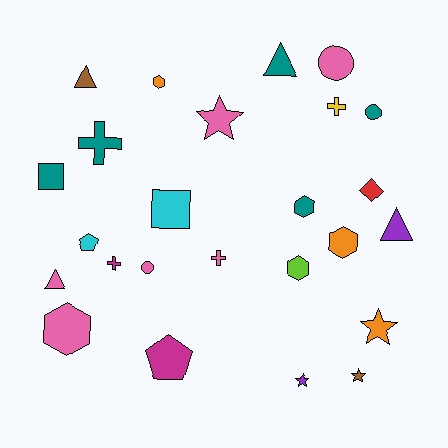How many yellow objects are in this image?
There is 1 yellow object.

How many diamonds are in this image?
There is 1 diamond.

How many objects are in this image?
There are 25 objects.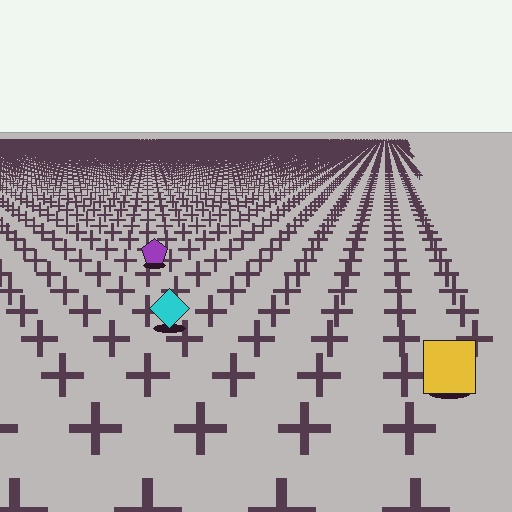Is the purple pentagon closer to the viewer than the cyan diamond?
No. The cyan diamond is closer — you can tell from the texture gradient: the ground texture is coarser near it.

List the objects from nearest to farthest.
From nearest to farthest: the yellow square, the cyan diamond, the purple pentagon.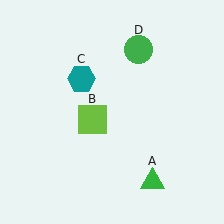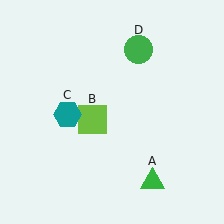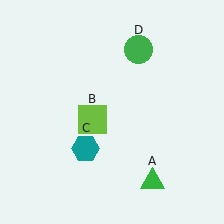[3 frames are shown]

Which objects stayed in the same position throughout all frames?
Green triangle (object A) and lime square (object B) and green circle (object D) remained stationary.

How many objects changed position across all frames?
1 object changed position: teal hexagon (object C).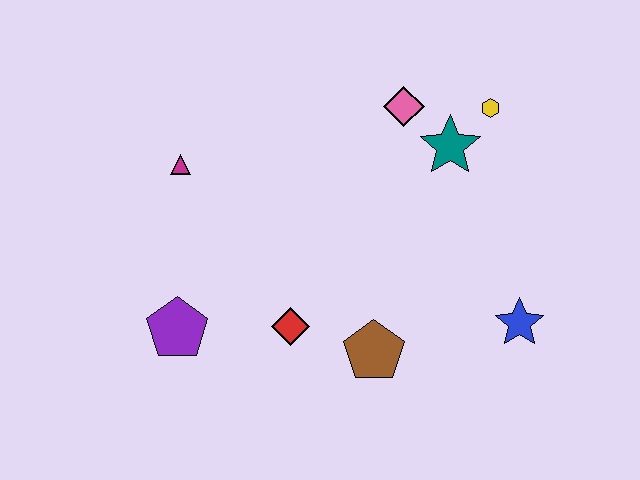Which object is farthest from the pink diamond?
The purple pentagon is farthest from the pink diamond.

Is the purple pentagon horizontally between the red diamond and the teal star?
No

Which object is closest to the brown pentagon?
The red diamond is closest to the brown pentagon.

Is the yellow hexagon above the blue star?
Yes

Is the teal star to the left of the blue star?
Yes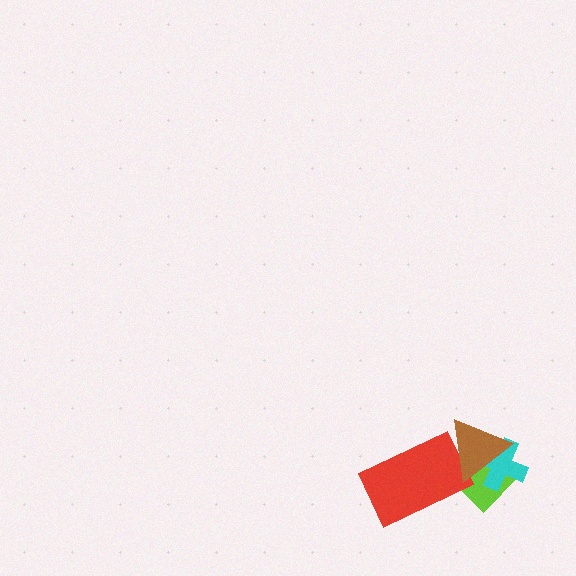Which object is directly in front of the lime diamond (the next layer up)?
The red rectangle is directly in front of the lime diamond.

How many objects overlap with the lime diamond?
3 objects overlap with the lime diamond.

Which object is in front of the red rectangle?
The brown triangle is in front of the red rectangle.